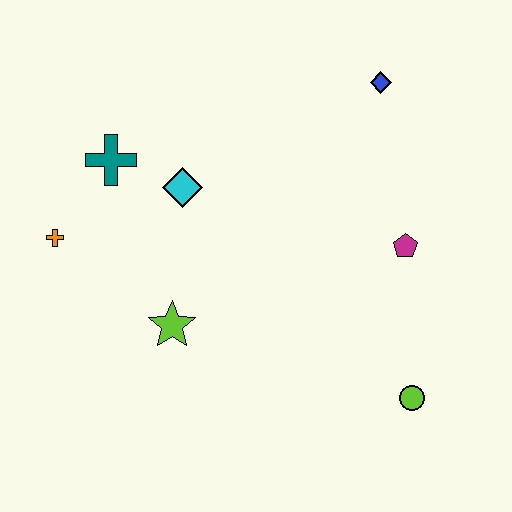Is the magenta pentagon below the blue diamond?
Yes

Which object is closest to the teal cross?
The cyan diamond is closest to the teal cross.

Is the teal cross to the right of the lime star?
No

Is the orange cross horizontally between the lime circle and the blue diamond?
No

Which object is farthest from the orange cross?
The lime circle is farthest from the orange cross.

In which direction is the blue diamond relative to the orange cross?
The blue diamond is to the right of the orange cross.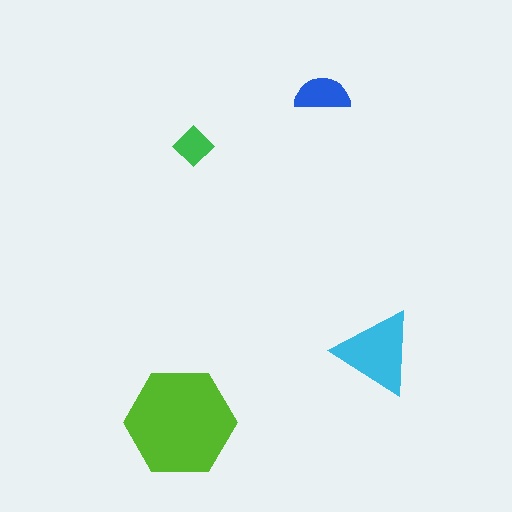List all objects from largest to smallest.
The lime hexagon, the cyan triangle, the blue semicircle, the green diamond.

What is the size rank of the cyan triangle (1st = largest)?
2nd.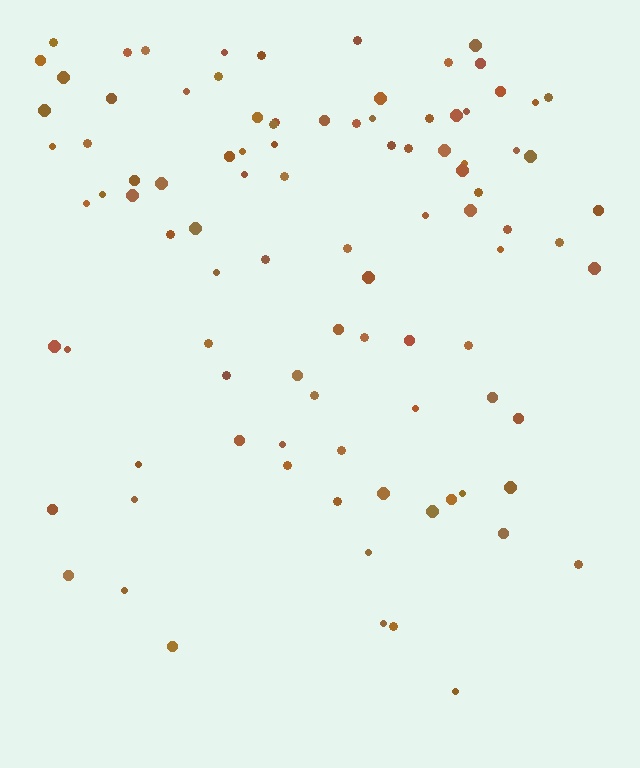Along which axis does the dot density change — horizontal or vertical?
Vertical.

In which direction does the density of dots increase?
From bottom to top, with the top side densest.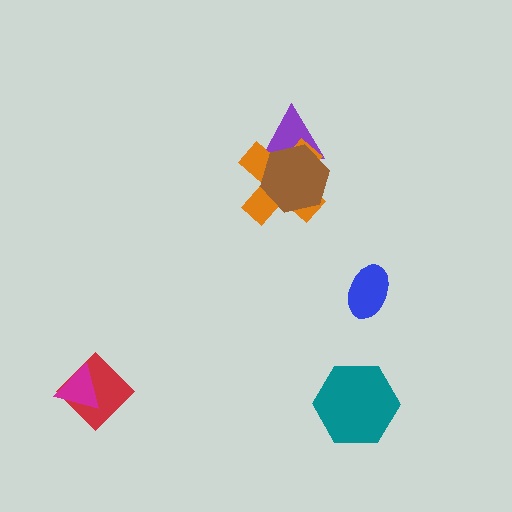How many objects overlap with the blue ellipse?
0 objects overlap with the blue ellipse.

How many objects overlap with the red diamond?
1 object overlaps with the red diamond.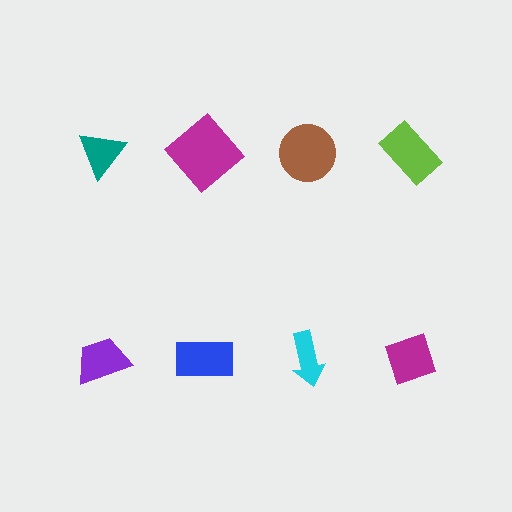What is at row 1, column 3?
A brown circle.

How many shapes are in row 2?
4 shapes.